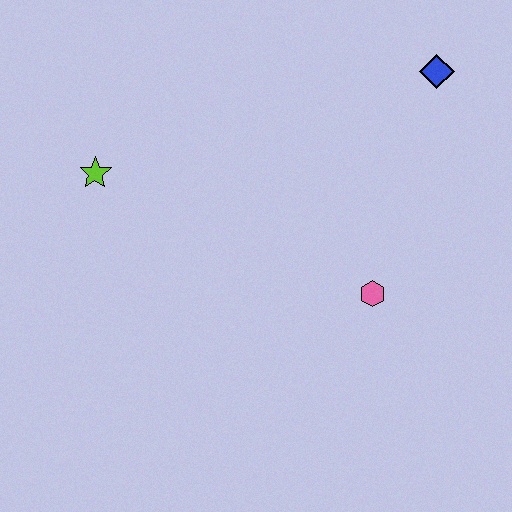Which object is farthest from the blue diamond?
The lime star is farthest from the blue diamond.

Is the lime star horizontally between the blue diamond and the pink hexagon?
No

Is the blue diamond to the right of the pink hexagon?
Yes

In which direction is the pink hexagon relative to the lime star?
The pink hexagon is to the right of the lime star.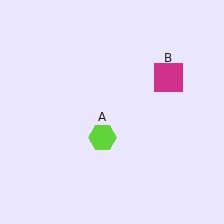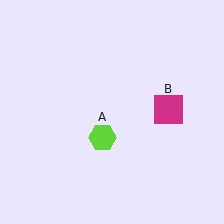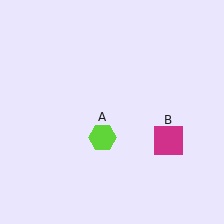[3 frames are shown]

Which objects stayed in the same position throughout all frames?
Lime hexagon (object A) remained stationary.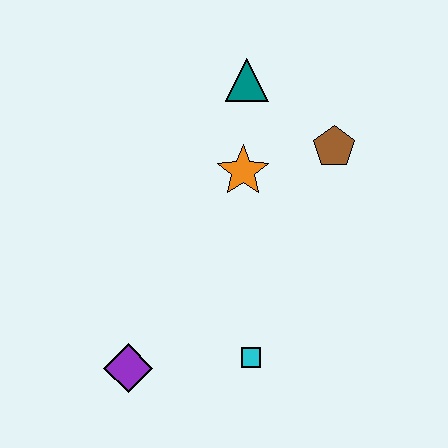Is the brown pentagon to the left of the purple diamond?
No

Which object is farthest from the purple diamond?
The teal triangle is farthest from the purple diamond.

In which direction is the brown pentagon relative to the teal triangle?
The brown pentagon is to the right of the teal triangle.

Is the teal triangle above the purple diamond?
Yes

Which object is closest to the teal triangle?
The orange star is closest to the teal triangle.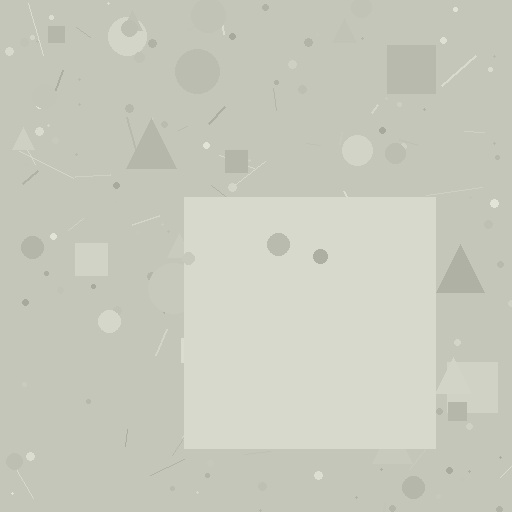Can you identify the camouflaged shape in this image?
The camouflaged shape is a square.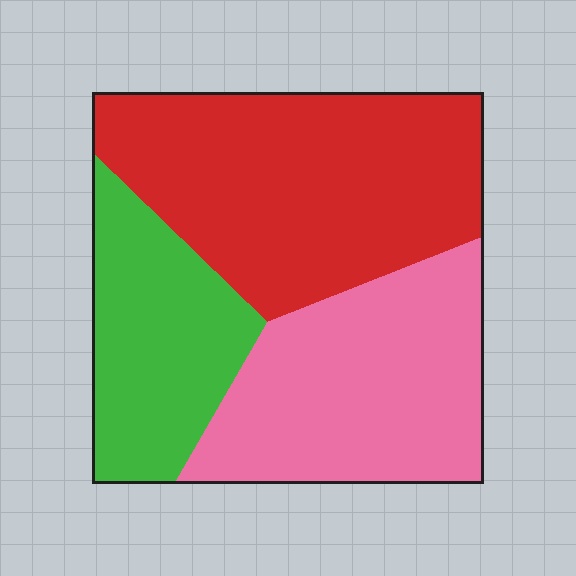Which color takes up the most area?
Red, at roughly 45%.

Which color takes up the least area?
Green, at roughly 25%.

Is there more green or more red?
Red.